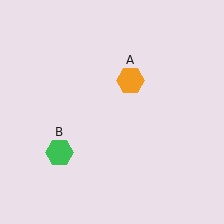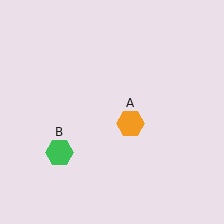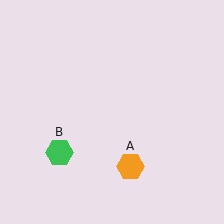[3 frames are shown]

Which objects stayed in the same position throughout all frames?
Green hexagon (object B) remained stationary.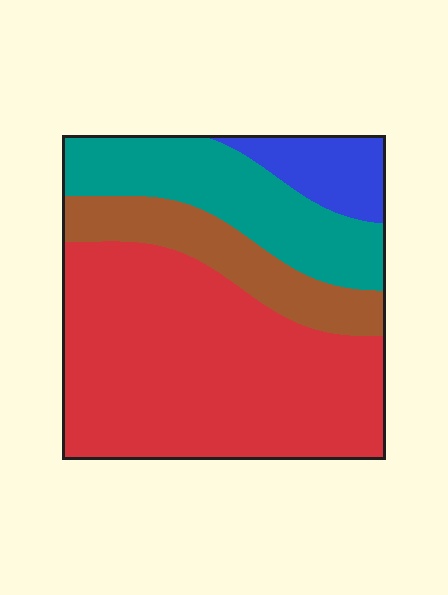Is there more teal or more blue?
Teal.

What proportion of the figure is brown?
Brown covers 15% of the figure.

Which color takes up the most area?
Red, at roughly 55%.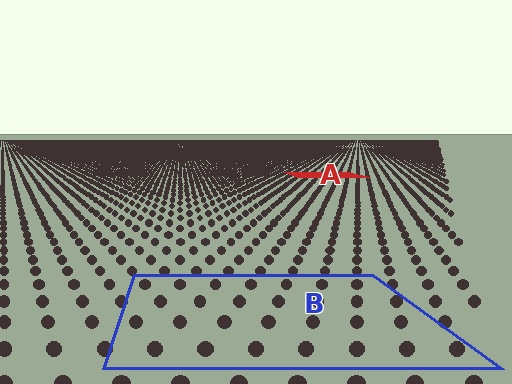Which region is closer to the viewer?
Region B is closer. The texture elements there are larger and more spread out.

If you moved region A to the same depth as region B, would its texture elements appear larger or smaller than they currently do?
They would appear larger. At a closer depth, the same texture elements are projected at a bigger on-screen size.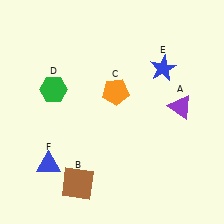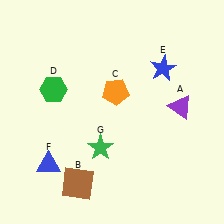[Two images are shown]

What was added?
A green star (G) was added in Image 2.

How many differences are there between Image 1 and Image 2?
There is 1 difference between the two images.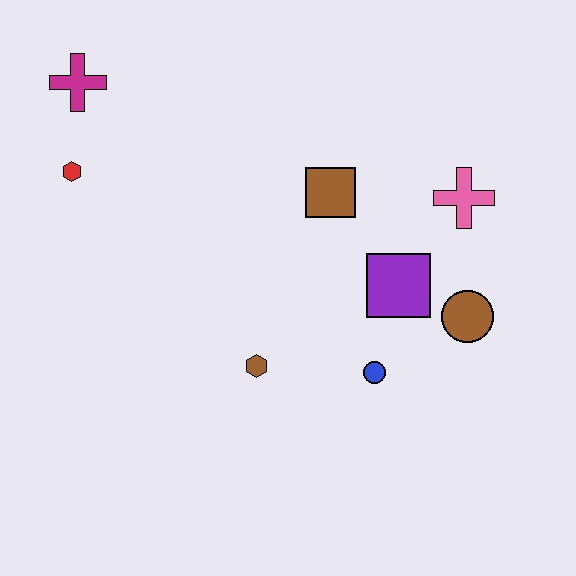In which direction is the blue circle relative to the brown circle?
The blue circle is to the left of the brown circle.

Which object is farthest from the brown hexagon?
The magenta cross is farthest from the brown hexagon.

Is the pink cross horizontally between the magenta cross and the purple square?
No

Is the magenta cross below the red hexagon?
No